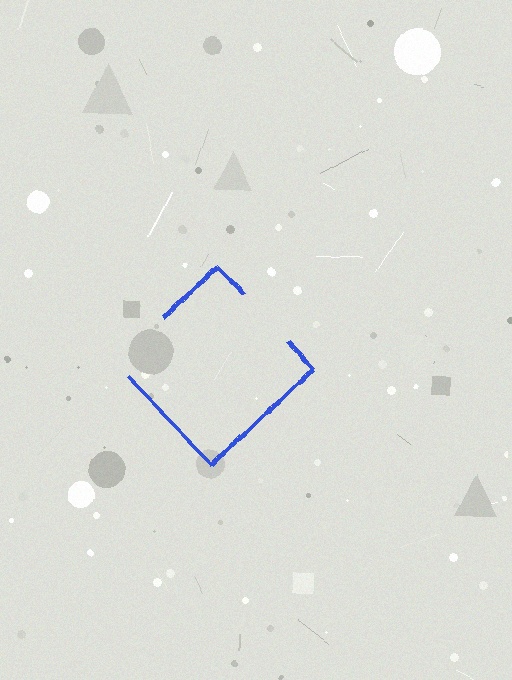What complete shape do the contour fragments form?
The contour fragments form a diamond.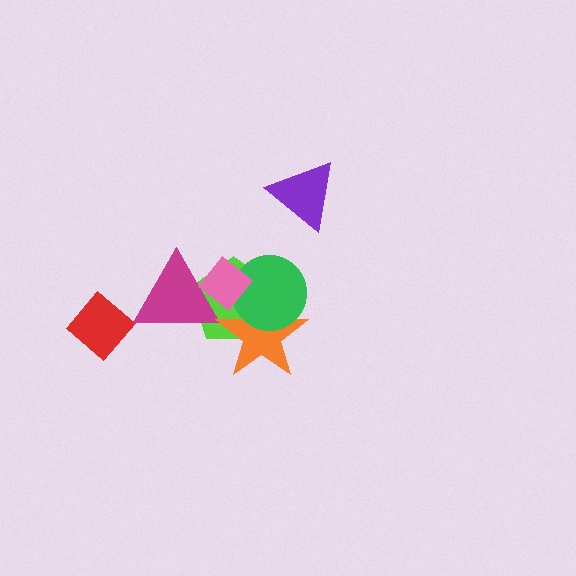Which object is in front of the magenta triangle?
The pink diamond is in front of the magenta triangle.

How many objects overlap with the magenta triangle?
2 objects overlap with the magenta triangle.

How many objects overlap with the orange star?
3 objects overlap with the orange star.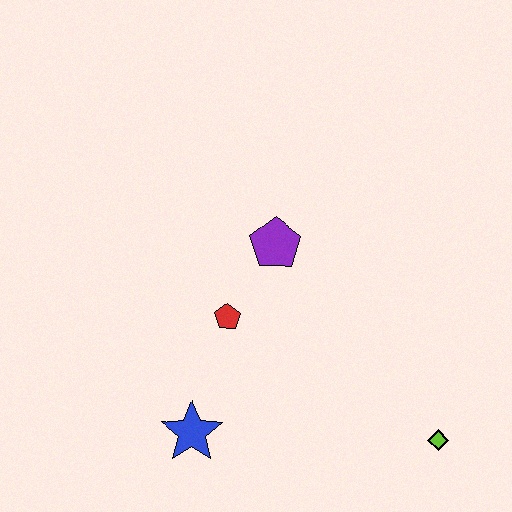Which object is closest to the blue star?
The red pentagon is closest to the blue star.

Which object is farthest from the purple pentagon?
The lime diamond is farthest from the purple pentagon.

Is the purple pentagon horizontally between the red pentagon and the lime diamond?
Yes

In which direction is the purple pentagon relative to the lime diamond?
The purple pentagon is above the lime diamond.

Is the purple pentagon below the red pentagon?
No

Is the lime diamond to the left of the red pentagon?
No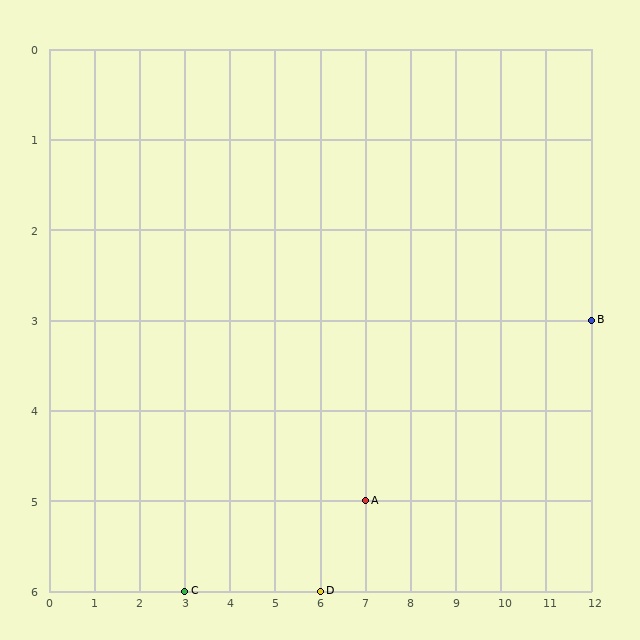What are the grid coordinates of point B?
Point B is at grid coordinates (12, 3).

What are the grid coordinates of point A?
Point A is at grid coordinates (7, 5).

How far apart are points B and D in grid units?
Points B and D are 6 columns and 3 rows apart (about 6.7 grid units diagonally).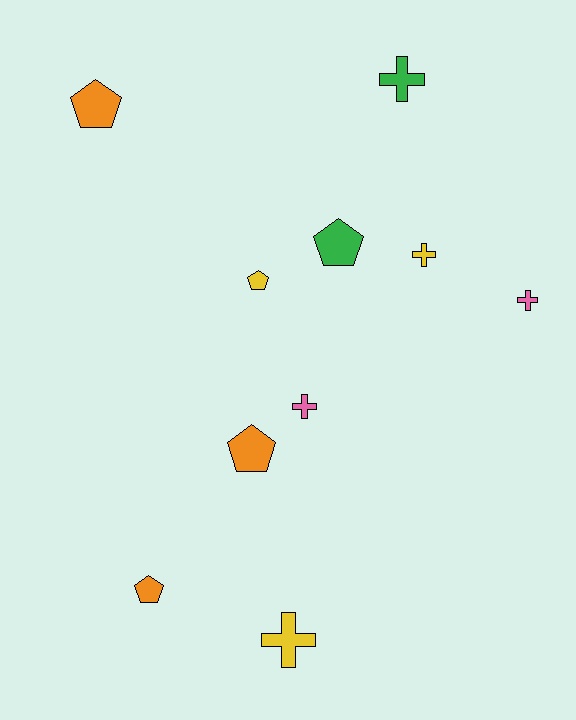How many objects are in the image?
There are 10 objects.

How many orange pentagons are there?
There are 3 orange pentagons.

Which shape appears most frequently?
Cross, with 5 objects.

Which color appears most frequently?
Yellow, with 3 objects.